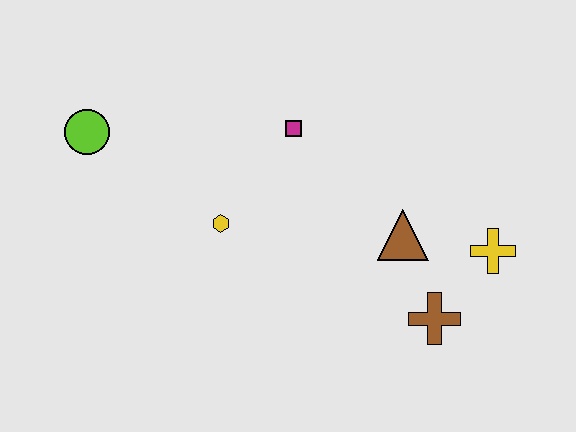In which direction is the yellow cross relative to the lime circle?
The yellow cross is to the right of the lime circle.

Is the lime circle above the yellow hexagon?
Yes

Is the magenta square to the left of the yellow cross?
Yes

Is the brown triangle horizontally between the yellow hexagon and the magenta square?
No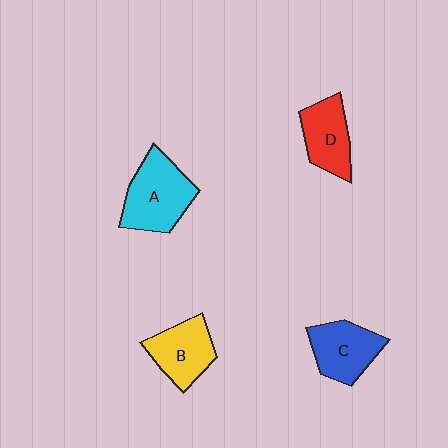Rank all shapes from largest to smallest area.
From largest to smallest: A (cyan), C (blue), B (yellow), D (red).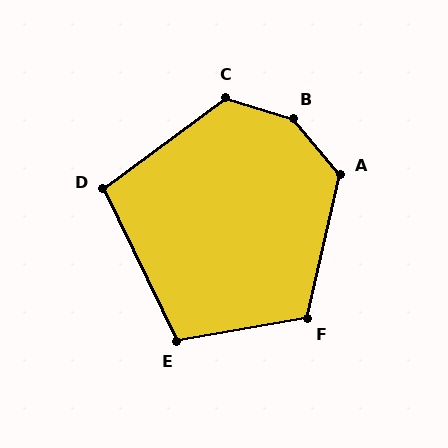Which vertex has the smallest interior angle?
D, at approximately 101 degrees.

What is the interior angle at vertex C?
Approximately 126 degrees (obtuse).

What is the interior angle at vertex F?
Approximately 112 degrees (obtuse).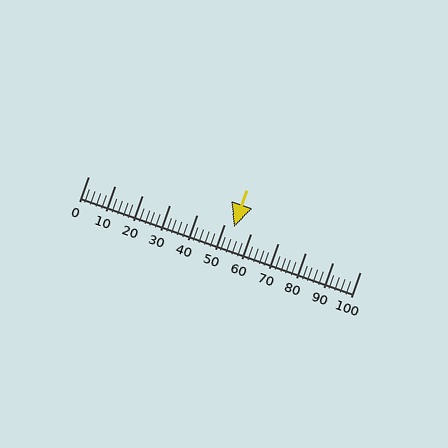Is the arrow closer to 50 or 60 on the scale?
The arrow is closer to 50.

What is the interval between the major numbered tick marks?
The major tick marks are spaced 10 units apart.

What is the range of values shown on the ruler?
The ruler shows values from 0 to 100.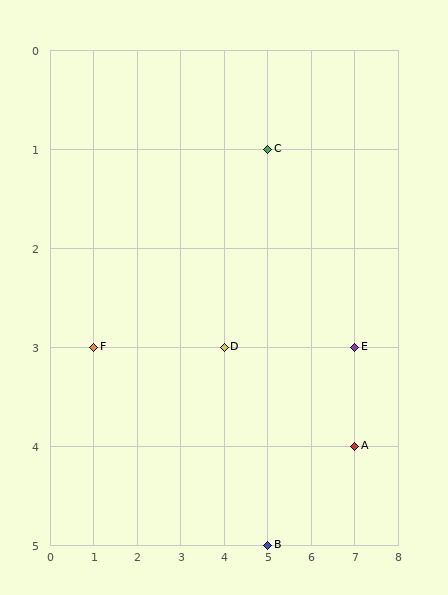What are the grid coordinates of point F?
Point F is at grid coordinates (1, 3).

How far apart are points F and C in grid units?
Points F and C are 4 columns and 2 rows apart (about 4.5 grid units diagonally).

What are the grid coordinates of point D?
Point D is at grid coordinates (4, 3).